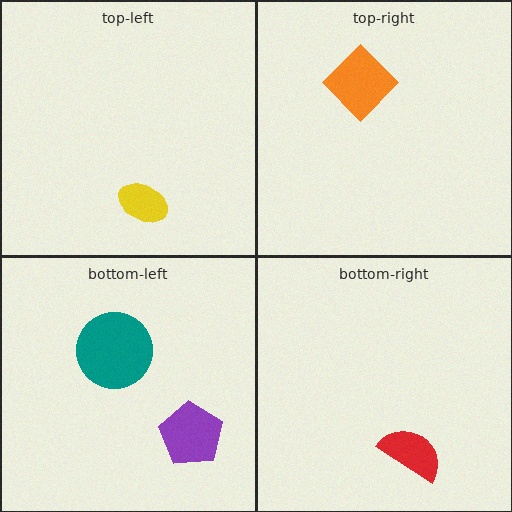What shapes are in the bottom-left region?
The purple pentagon, the teal circle.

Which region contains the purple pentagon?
The bottom-left region.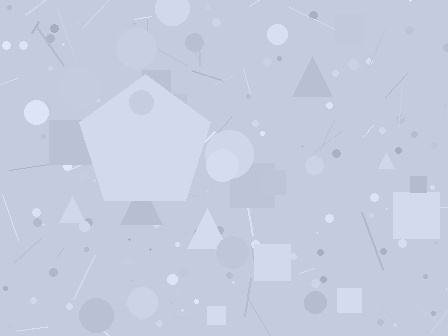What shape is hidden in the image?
A pentagon is hidden in the image.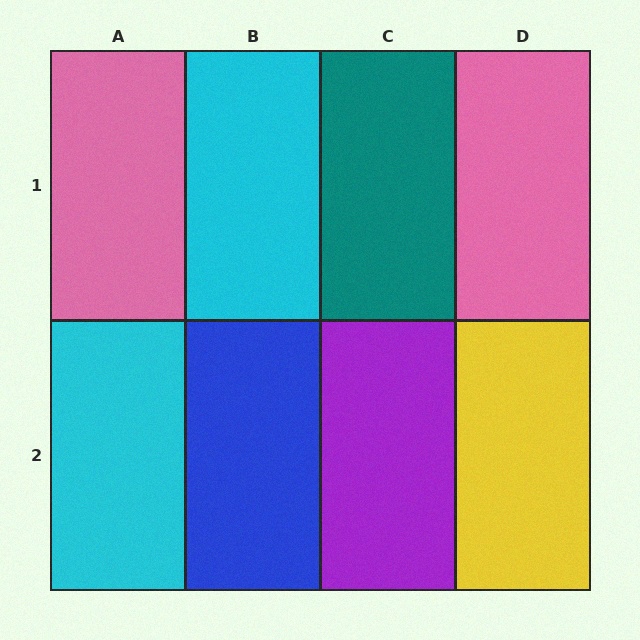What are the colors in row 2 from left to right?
Cyan, blue, purple, yellow.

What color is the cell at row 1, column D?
Pink.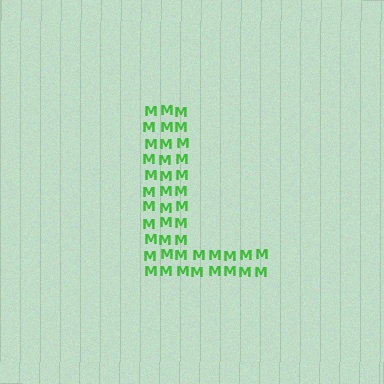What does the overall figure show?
The overall figure shows the letter L.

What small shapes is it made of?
It is made of small letter M's.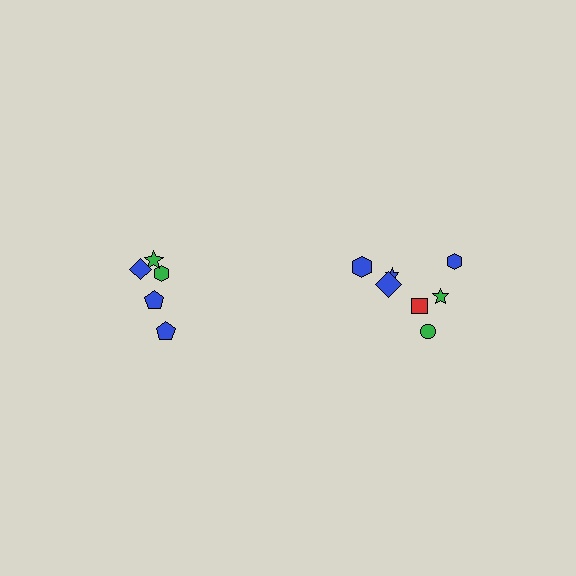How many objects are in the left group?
There are 5 objects.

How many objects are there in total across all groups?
There are 12 objects.